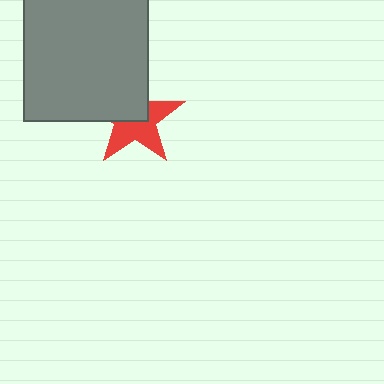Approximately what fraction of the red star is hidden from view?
Roughly 46% of the red star is hidden behind the gray square.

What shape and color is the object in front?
The object in front is a gray square.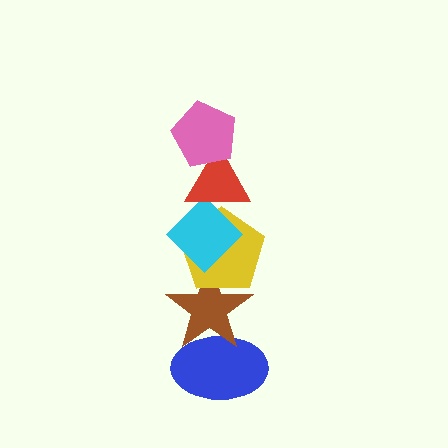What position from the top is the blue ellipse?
The blue ellipse is 6th from the top.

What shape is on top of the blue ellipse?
The brown star is on top of the blue ellipse.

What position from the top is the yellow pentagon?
The yellow pentagon is 4th from the top.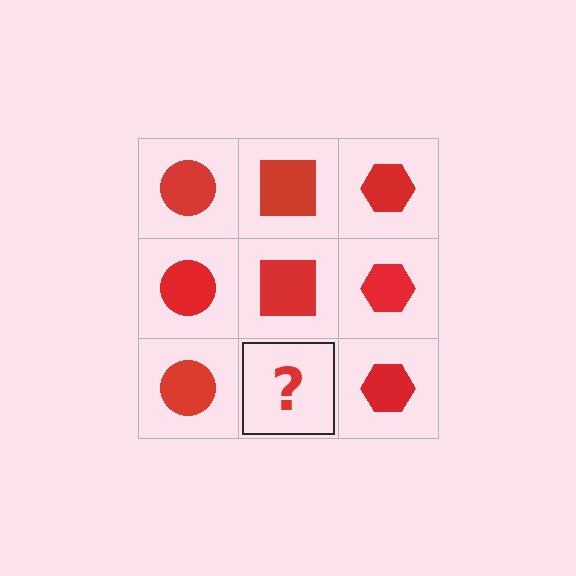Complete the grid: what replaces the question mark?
The question mark should be replaced with a red square.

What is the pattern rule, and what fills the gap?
The rule is that each column has a consistent shape. The gap should be filled with a red square.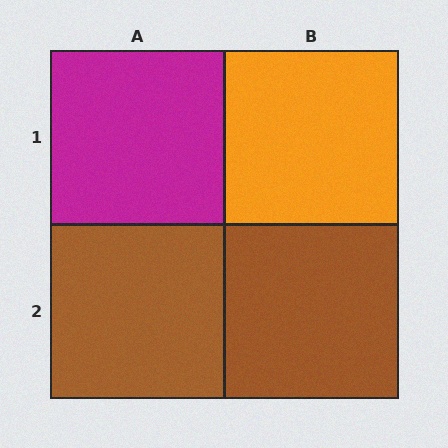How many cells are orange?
1 cell is orange.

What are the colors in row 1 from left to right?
Magenta, orange.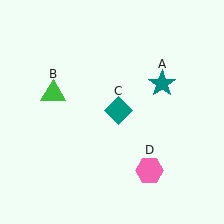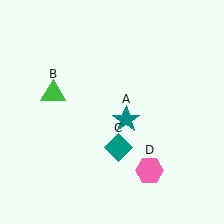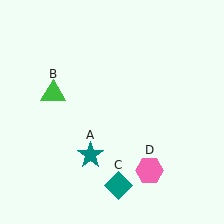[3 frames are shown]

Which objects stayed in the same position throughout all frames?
Green triangle (object B) and pink hexagon (object D) remained stationary.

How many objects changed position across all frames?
2 objects changed position: teal star (object A), teal diamond (object C).